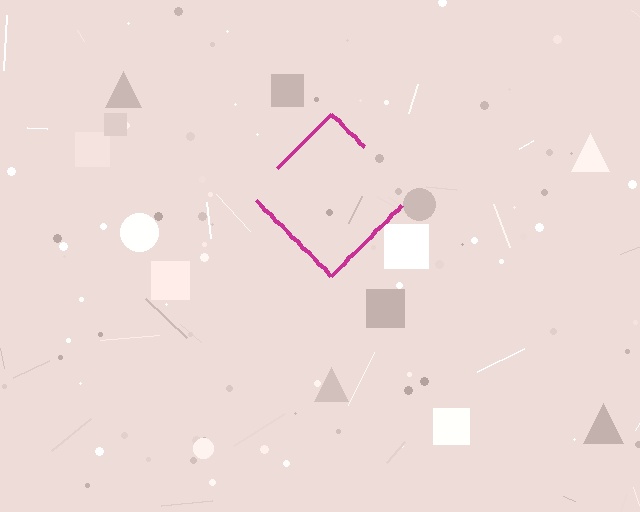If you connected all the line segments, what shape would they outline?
They would outline a diamond.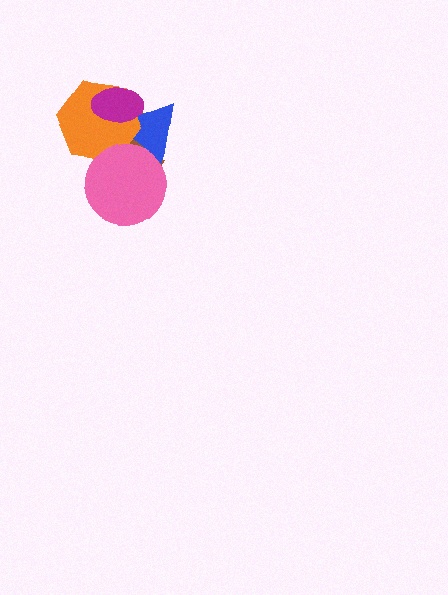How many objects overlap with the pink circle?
3 objects overlap with the pink circle.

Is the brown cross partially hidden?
Yes, it is partially covered by another shape.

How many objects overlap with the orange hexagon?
4 objects overlap with the orange hexagon.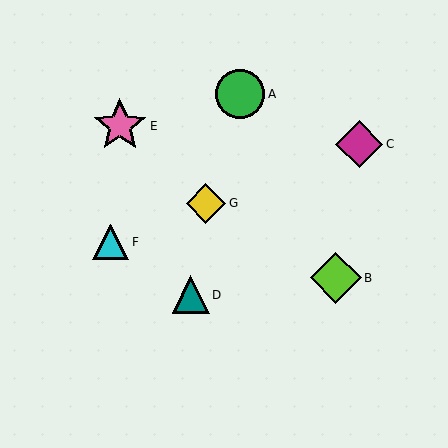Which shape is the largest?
The pink star (labeled E) is the largest.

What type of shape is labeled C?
Shape C is a magenta diamond.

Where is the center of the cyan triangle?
The center of the cyan triangle is at (111, 242).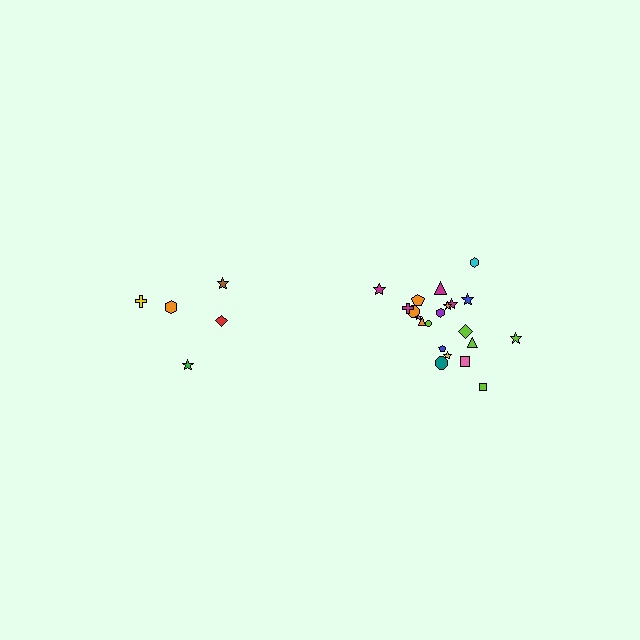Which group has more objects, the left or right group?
The right group.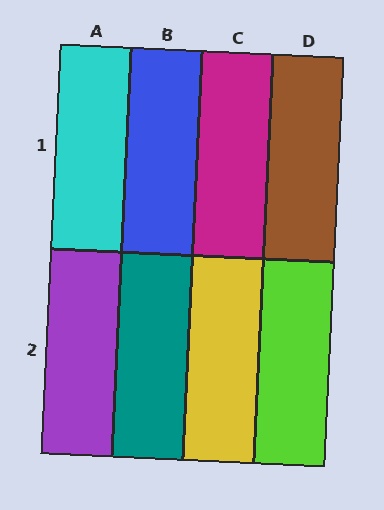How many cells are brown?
1 cell is brown.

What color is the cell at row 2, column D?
Lime.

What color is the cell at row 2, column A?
Purple.